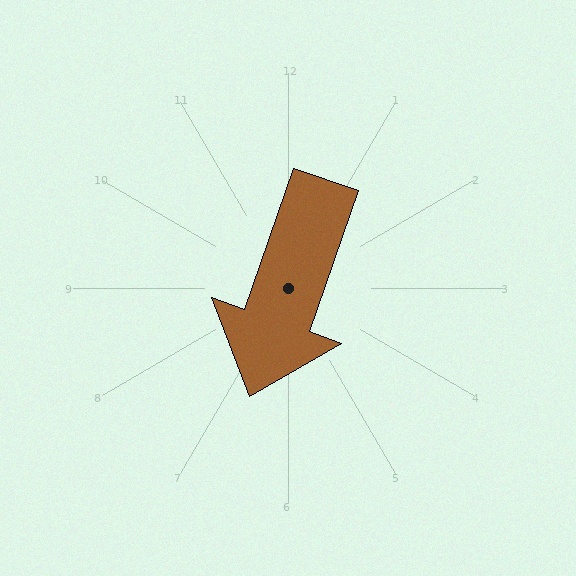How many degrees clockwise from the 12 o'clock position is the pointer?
Approximately 199 degrees.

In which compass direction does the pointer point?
South.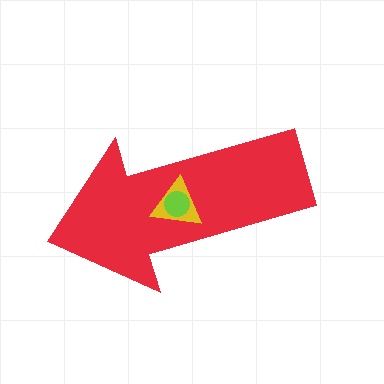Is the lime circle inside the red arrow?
Yes.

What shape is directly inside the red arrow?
The yellow triangle.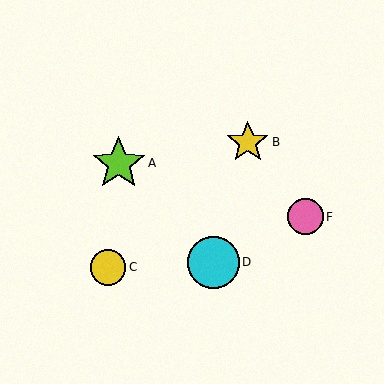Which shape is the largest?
The lime star (labeled A) is the largest.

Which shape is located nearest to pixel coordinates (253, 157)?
The yellow star (labeled B) at (248, 142) is nearest to that location.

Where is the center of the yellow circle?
The center of the yellow circle is at (108, 267).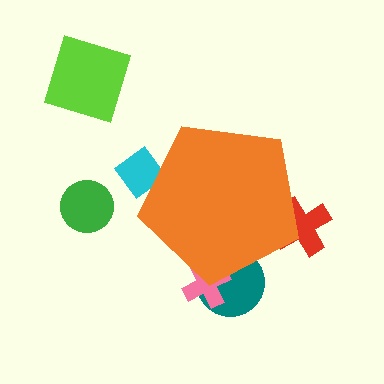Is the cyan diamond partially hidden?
Yes, the cyan diamond is partially hidden behind the orange pentagon.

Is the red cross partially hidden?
Yes, the red cross is partially hidden behind the orange pentagon.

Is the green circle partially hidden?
No, the green circle is fully visible.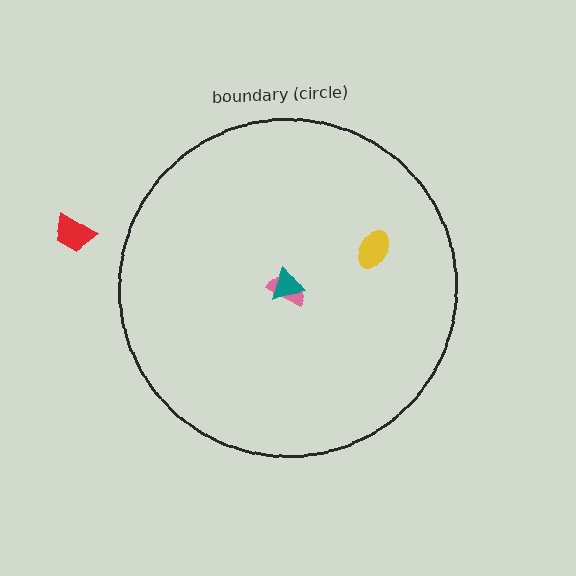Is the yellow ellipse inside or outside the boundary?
Inside.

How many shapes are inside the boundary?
4 inside, 1 outside.